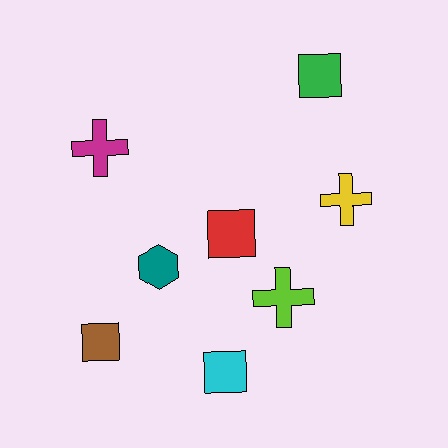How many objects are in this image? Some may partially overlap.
There are 8 objects.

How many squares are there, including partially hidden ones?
There are 4 squares.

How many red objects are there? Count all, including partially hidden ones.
There is 1 red object.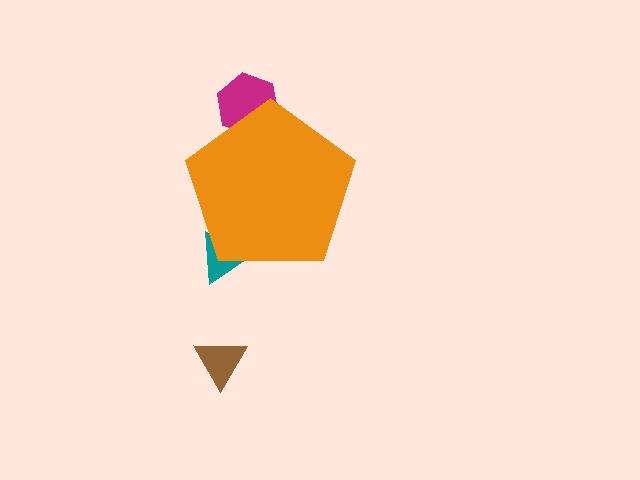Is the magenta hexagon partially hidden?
Yes, the magenta hexagon is partially hidden behind the orange pentagon.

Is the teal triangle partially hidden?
Yes, the teal triangle is partially hidden behind the orange pentagon.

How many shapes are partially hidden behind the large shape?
2 shapes are partially hidden.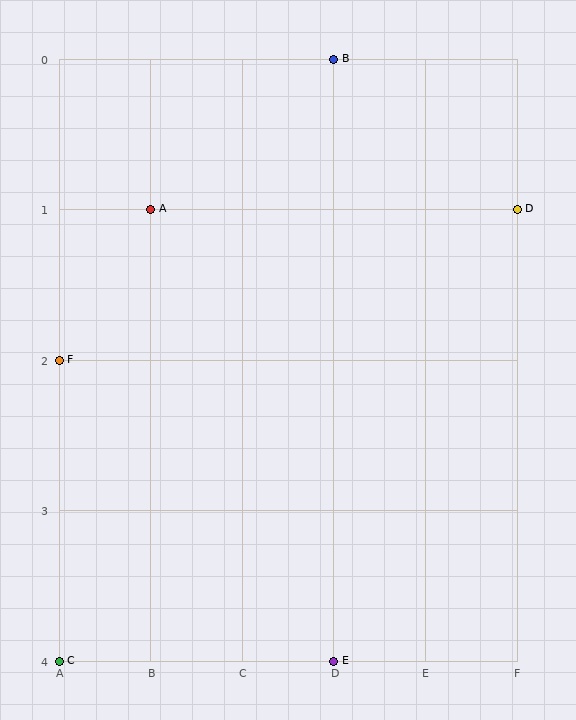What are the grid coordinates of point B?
Point B is at grid coordinates (D, 0).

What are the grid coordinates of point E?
Point E is at grid coordinates (D, 4).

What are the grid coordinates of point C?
Point C is at grid coordinates (A, 4).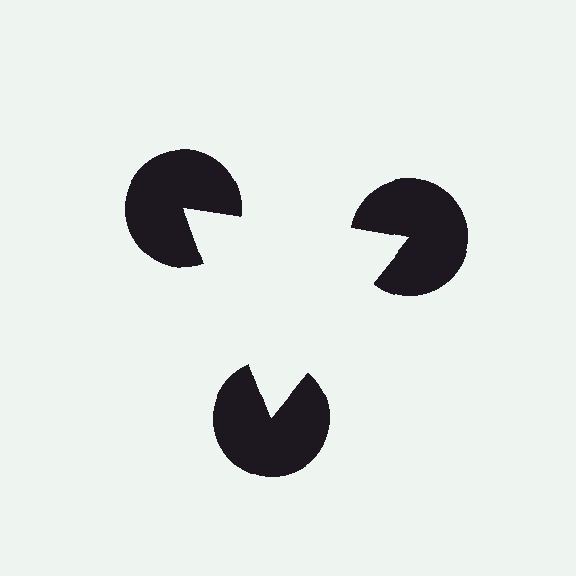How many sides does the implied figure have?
3 sides.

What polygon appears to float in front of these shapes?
An illusory triangle — its edges are inferred from the aligned wedge cuts in the pac-man discs, not physically drawn.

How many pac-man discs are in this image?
There are 3 — one at each vertex of the illusory triangle.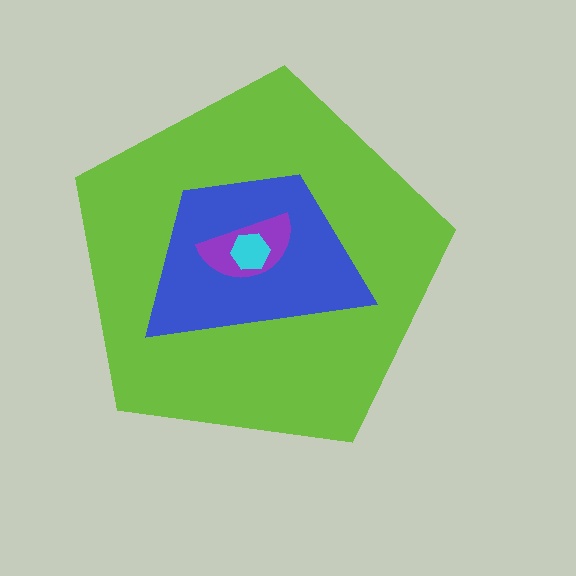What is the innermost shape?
The cyan hexagon.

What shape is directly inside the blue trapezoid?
The purple semicircle.